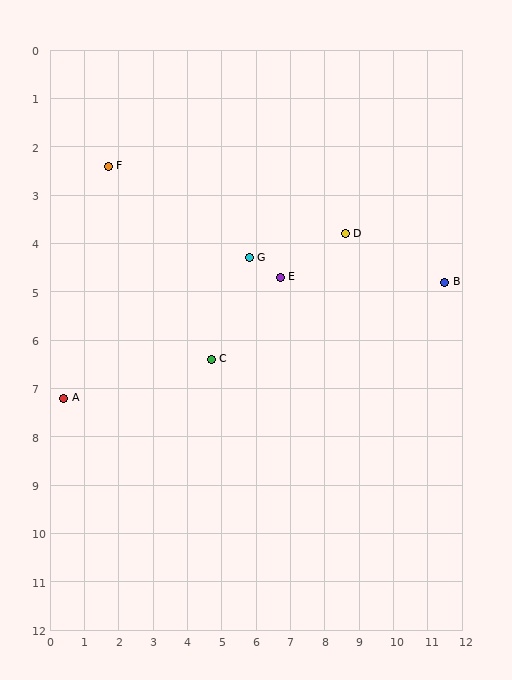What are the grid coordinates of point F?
Point F is at approximately (1.7, 2.4).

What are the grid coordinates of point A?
Point A is at approximately (0.4, 7.2).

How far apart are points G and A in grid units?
Points G and A are about 6.1 grid units apart.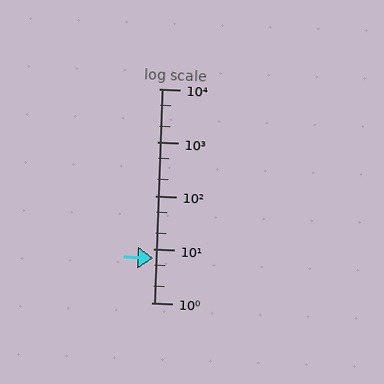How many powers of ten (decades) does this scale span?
The scale spans 4 decades, from 1 to 10000.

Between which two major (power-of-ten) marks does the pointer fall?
The pointer is between 1 and 10.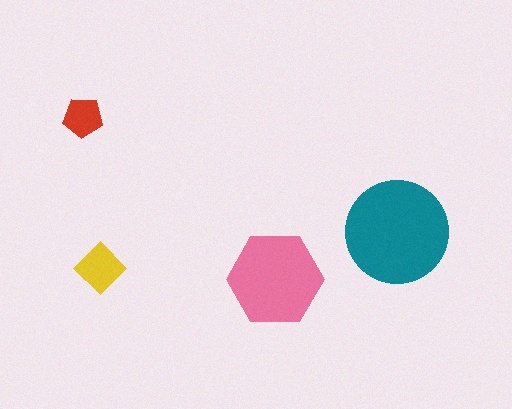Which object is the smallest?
The red pentagon.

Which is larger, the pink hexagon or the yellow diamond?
The pink hexagon.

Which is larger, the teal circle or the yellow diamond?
The teal circle.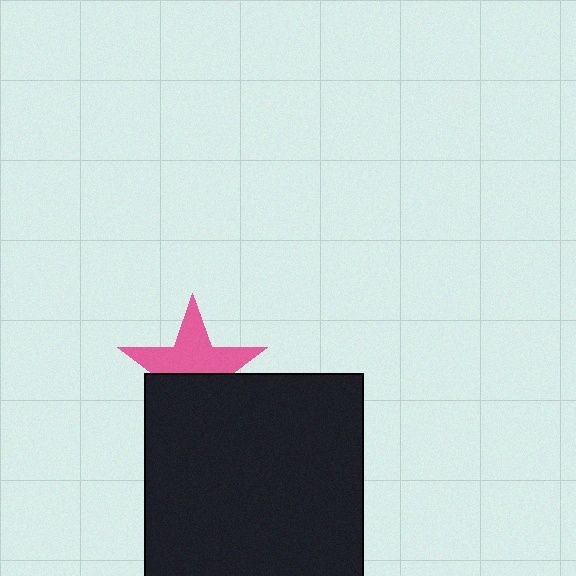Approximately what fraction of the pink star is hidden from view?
Roughly 45% of the pink star is hidden behind the black square.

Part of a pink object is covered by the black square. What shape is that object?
It is a star.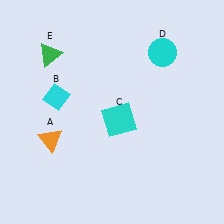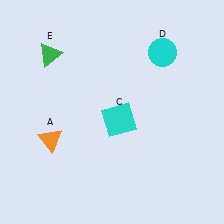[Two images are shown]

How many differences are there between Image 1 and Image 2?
There is 1 difference between the two images.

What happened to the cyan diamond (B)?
The cyan diamond (B) was removed in Image 2. It was in the top-left area of Image 1.